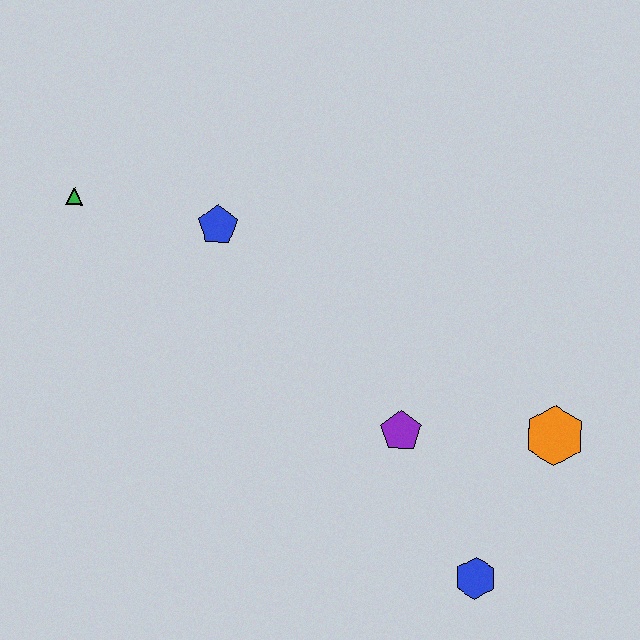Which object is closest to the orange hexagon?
The purple pentagon is closest to the orange hexagon.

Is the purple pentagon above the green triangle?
No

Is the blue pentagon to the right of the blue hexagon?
No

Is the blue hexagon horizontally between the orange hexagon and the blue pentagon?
Yes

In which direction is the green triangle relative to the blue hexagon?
The green triangle is to the left of the blue hexagon.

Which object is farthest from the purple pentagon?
The green triangle is farthest from the purple pentagon.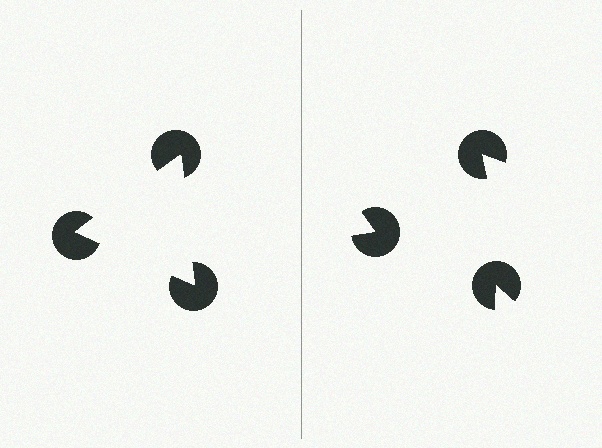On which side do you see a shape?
An illusory triangle appears on the left side. On the right side the wedge cuts are rotated, so no coherent shape forms.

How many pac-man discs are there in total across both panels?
6 — 3 on each side.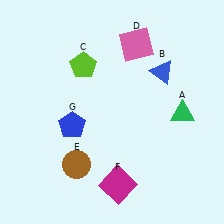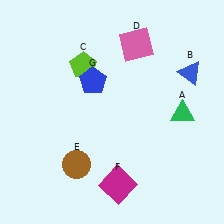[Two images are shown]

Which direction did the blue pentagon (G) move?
The blue pentagon (G) moved up.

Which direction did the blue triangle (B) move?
The blue triangle (B) moved right.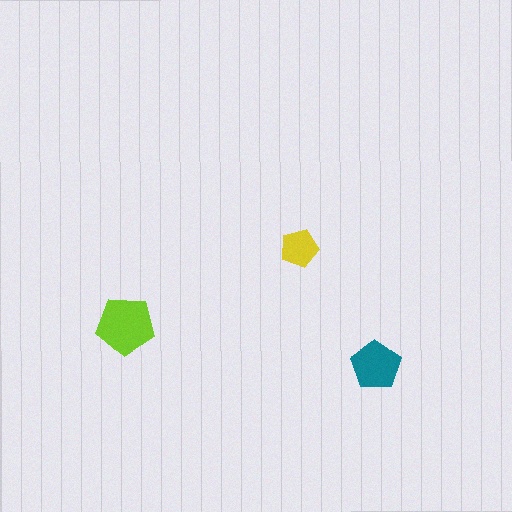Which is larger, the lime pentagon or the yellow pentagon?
The lime one.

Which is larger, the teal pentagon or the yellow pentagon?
The teal one.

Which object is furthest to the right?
The teal pentagon is rightmost.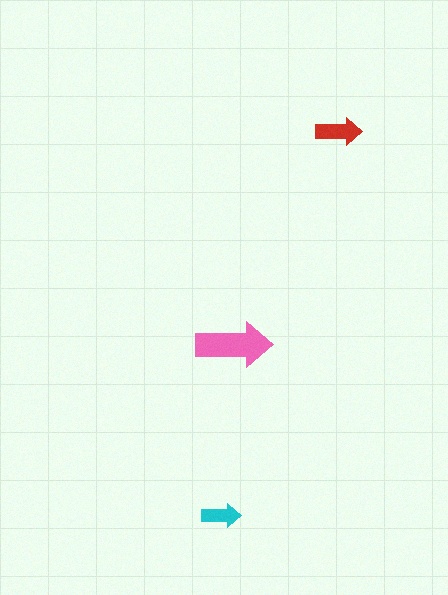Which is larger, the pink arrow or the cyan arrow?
The pink one.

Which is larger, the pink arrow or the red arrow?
The pink one.